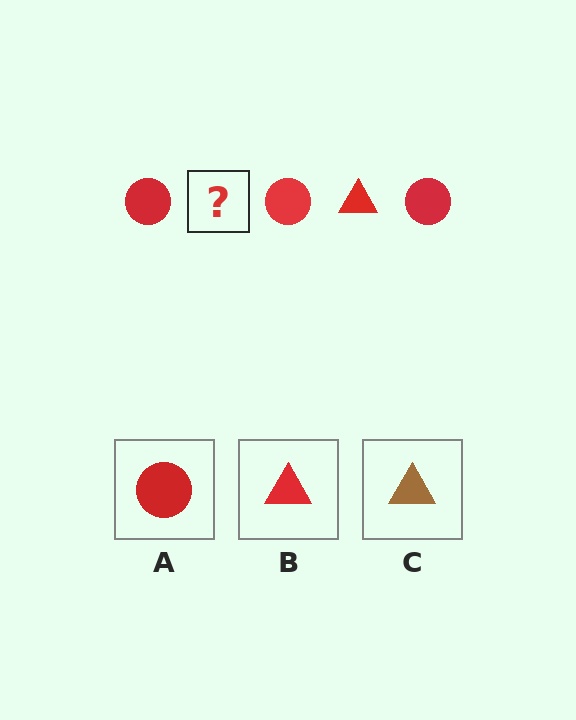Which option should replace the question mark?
Option B.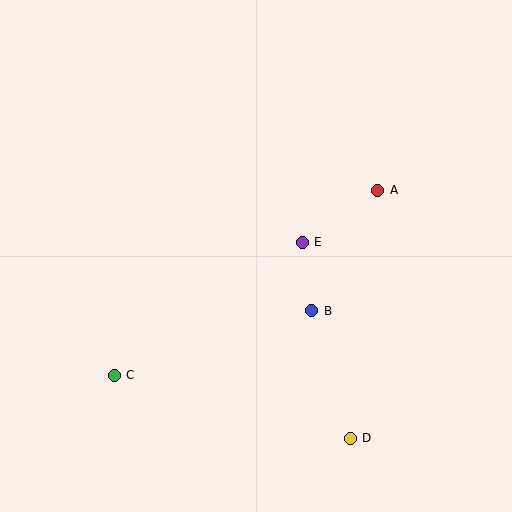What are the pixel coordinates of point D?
Point D is at (350, 438).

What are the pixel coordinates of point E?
Point E is at (302, 242).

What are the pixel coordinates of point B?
Point B is at (312, 311).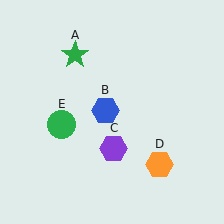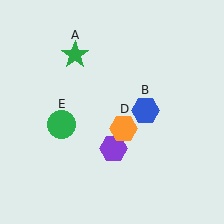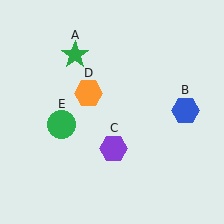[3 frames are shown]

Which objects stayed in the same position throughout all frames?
Green star (object A) and purple hexagon (object C) and green circle (object E) remained stationary.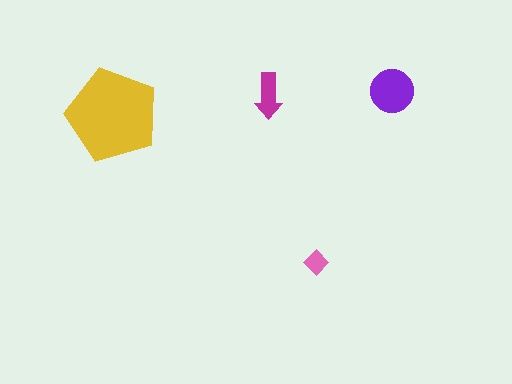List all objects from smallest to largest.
The pink diamond, the magenta arrow, the purple circle, the yellow pentagon.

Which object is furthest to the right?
The purple circle is rightmost.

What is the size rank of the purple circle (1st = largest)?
2nd.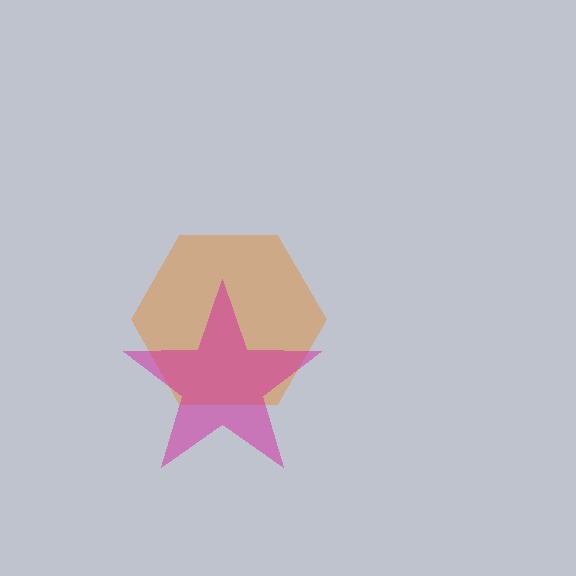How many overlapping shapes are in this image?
There are 2 overlapping shapes in the image.